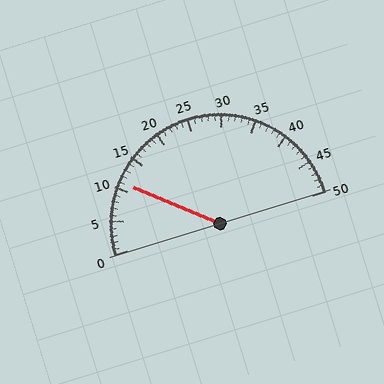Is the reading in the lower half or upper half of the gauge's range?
The reading is in the lower half of the range (0 to 50).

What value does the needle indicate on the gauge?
The needle indicates approximately 11.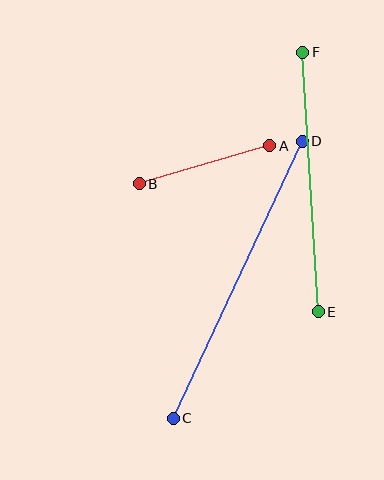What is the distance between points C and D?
The distance is approximately 306 pixels.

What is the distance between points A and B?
The distance is approximately 136 pixels.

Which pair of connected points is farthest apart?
Points C and D are farthest apart.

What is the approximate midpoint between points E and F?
The midpoint is at approximately (310, 182) pixels.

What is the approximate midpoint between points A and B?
The midpoint is at approximately (205, 165) pixels.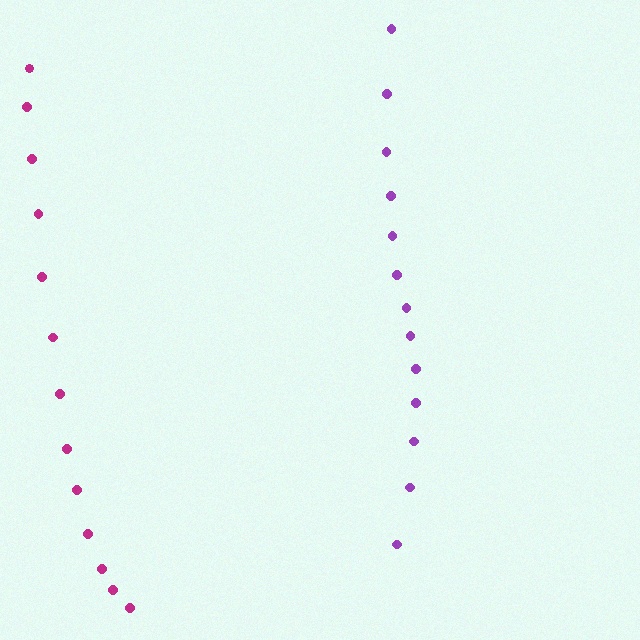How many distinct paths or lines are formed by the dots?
There are 2 distinct paths.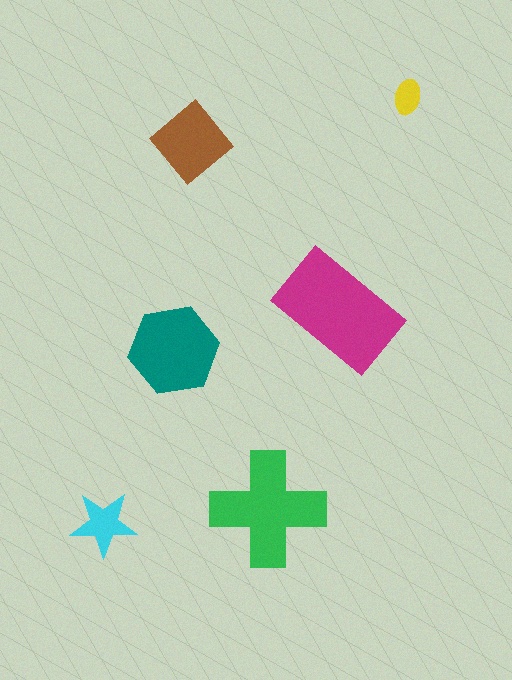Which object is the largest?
The magenta rectangle.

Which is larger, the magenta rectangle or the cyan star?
The magenta rectangle.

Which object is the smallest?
The yellow ellipse.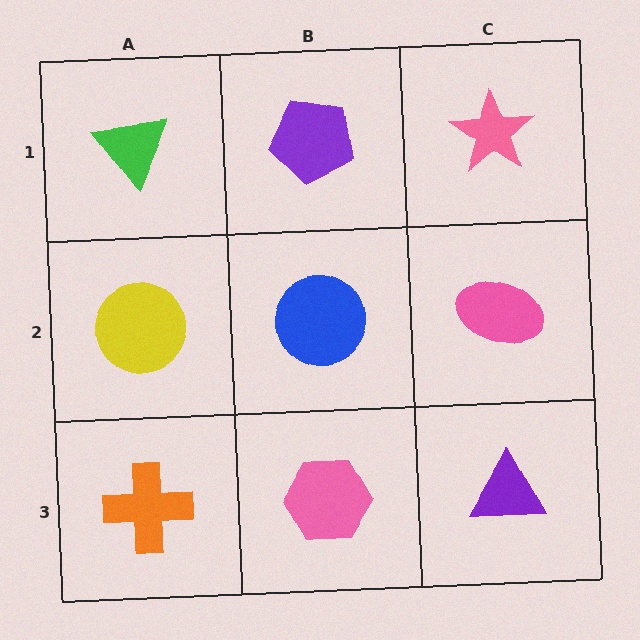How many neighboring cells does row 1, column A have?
2.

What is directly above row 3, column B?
A blue circle.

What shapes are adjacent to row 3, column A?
A yellow circle (row 2, column A), a pink hexagon (row 3, column B).